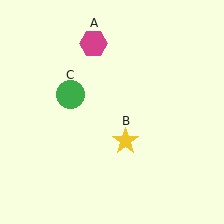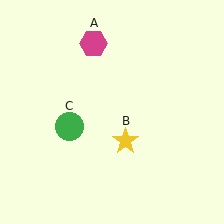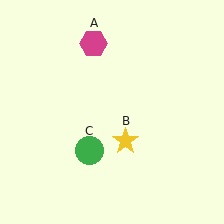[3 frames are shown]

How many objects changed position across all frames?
1 object changed position: green circle (object C).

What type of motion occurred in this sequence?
The green circle (object C) rotated counterclockwise around the center of the scene.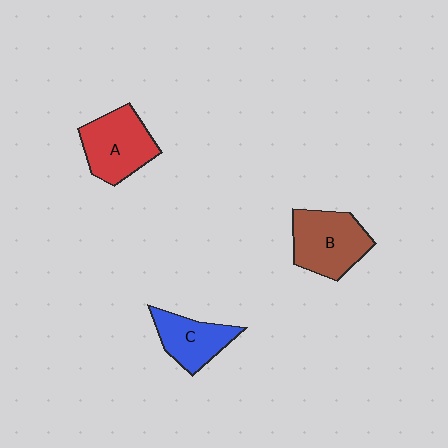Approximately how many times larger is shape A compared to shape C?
Approximately 1.3 times.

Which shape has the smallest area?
Shape C (blue).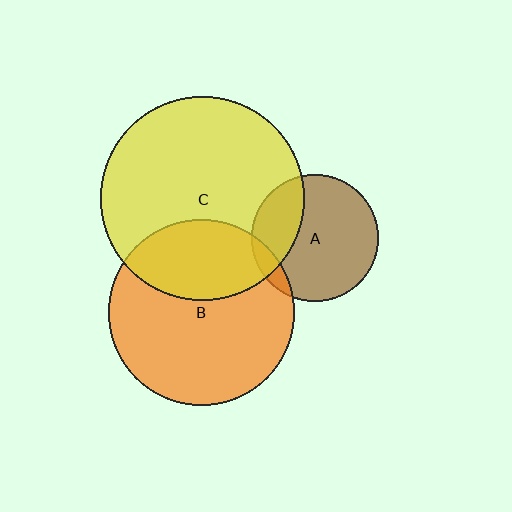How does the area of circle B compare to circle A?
Approximately 2.1 times.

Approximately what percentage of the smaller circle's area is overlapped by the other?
Approximately 10%.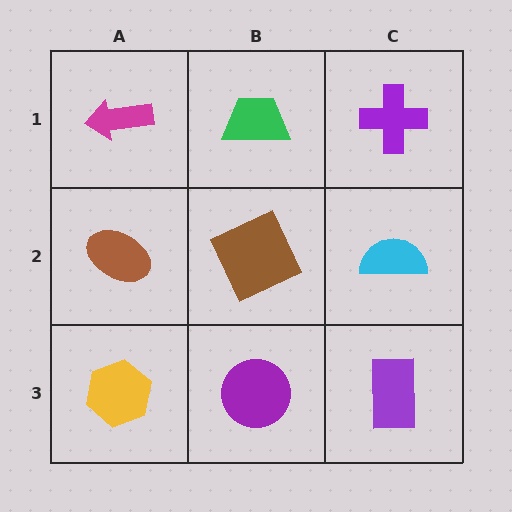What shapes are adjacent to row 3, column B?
A brown square (row 2, column B), a yellow hexagon (row 3, column A), a purple rectangle (row 3, column C).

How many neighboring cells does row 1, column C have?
2.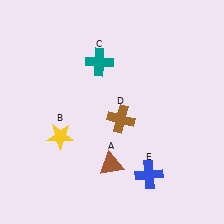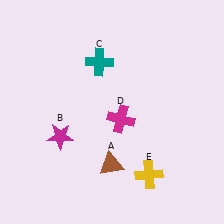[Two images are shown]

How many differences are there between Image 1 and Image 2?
There are 3 differences between the two images.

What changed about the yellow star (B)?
In Image 1, B is yellow. In Image 2, it changed to magenta.